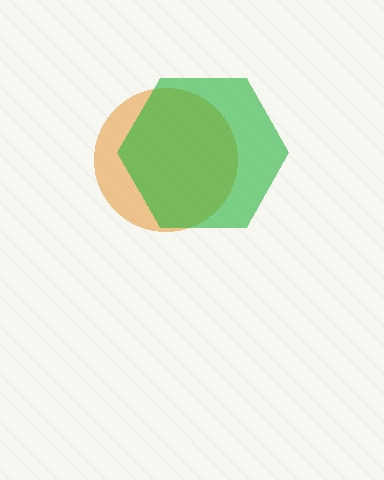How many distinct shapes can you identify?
There are 2 distinct shapes: an orange circle, a green hexagon.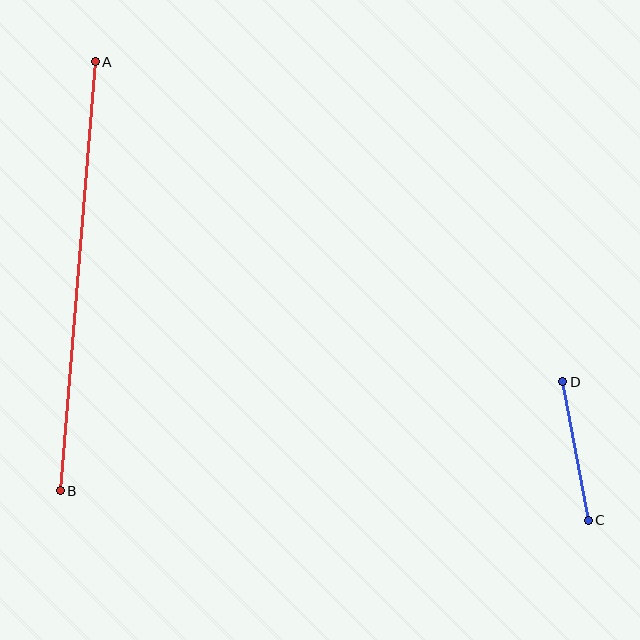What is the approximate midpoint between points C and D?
The midpoint is at approximately (575, 451) pixels.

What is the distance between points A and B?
The distance is approximately 430 pixels.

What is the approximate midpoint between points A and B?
The midpoint is at approximately (78, 276) pixels.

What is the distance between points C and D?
The distance is approximately 141 pixels.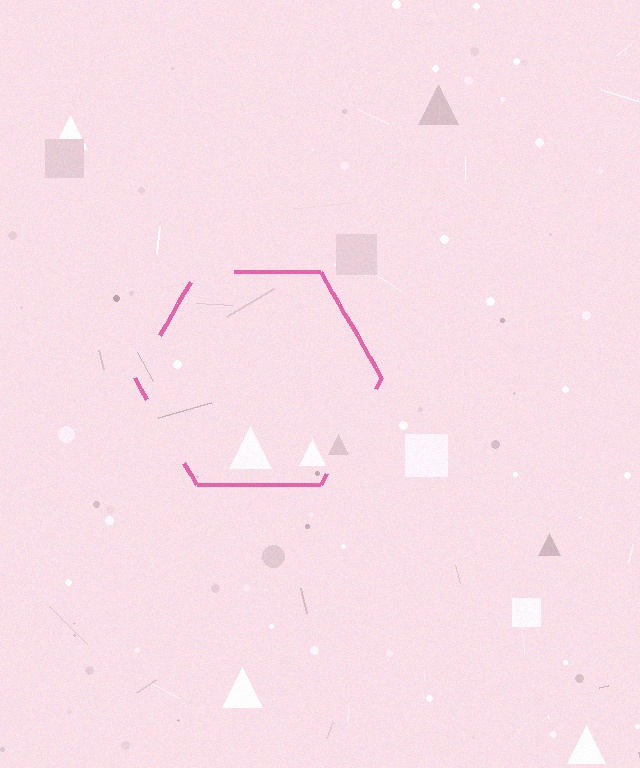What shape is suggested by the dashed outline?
The dashed outline suggests a hexagon.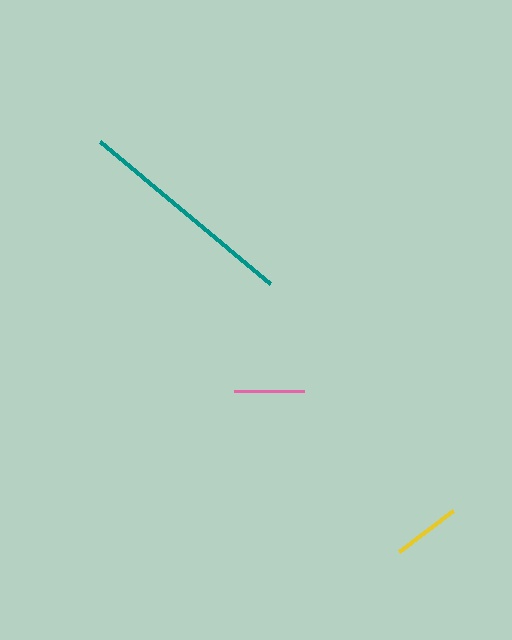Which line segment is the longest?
The teal line is the longest at approximately 221 pixels.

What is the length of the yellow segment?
The yellow segment is approximately 68 pixels long.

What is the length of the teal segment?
The teal segment is approximately 221 pixels long.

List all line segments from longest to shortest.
From longest to shortest: teal, pink, yellow.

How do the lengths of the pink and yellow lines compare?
The pink and yellow lines are approximately the same length.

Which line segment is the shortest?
The yellow line is the shortest at approximately 68 pixels.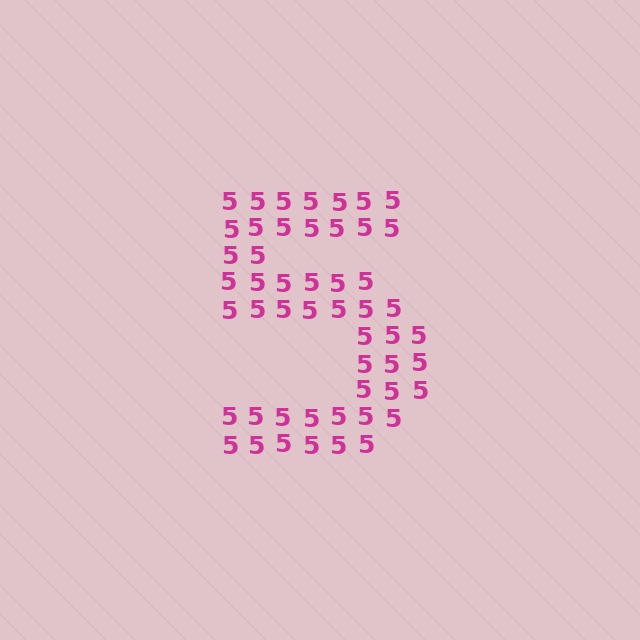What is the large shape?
The large shape is the digit 5.